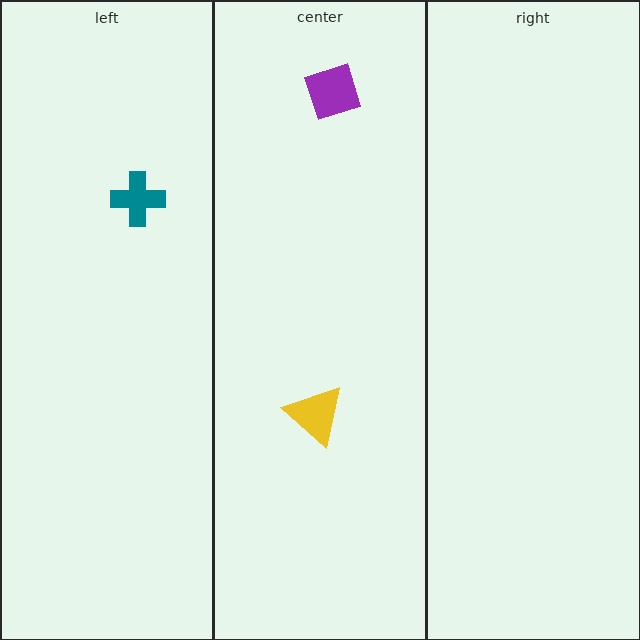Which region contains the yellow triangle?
The center region.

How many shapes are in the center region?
2.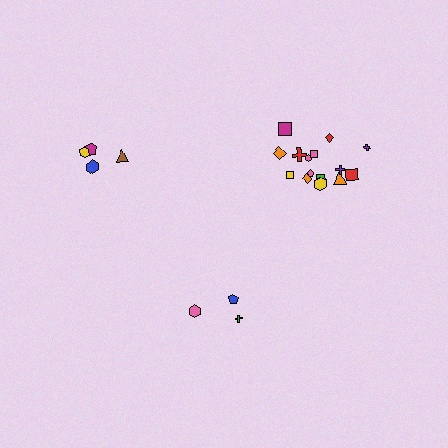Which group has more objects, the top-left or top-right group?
The top-right group.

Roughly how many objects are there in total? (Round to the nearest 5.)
Roughly 20 objects in total.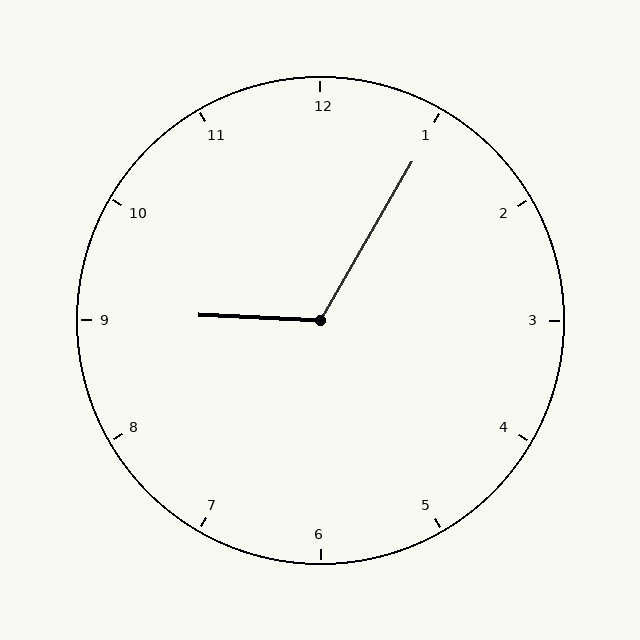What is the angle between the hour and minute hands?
Approximately 118 degrees.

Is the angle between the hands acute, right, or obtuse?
It is obtuse.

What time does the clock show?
9:05.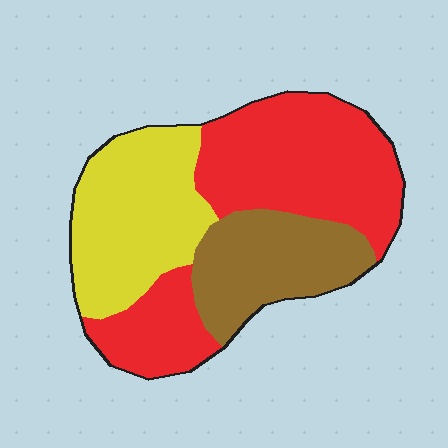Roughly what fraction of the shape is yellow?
Yellow takes up about one third (1/3) of the shape.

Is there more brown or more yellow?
Yellow.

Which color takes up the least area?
Brown, at roughly 25%.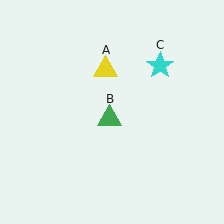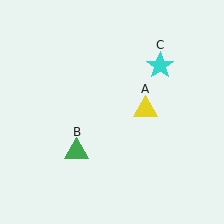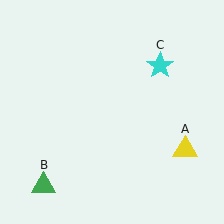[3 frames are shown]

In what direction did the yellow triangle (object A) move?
The yellow triangle (object A) moved down and to the right.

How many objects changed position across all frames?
2 objects changed position: yellow triangle (object A), green triangle (object B).